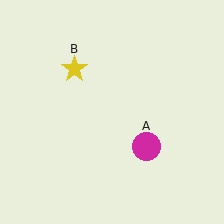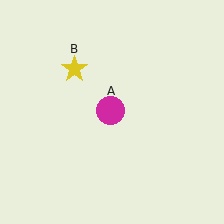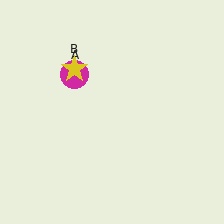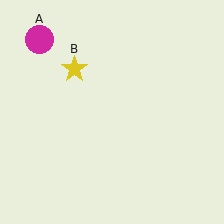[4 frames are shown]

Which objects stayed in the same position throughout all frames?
Yellow star (object B) remained stationary.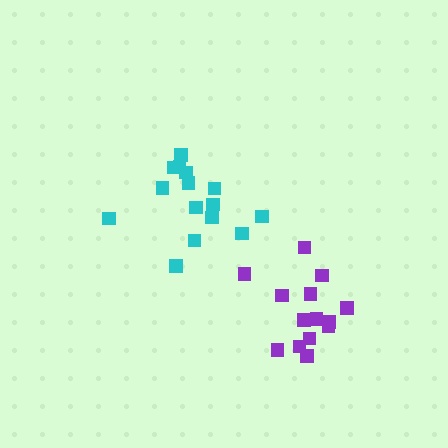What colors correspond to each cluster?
The clusters are colored: purple, cyan.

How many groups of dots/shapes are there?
There are 2 groups.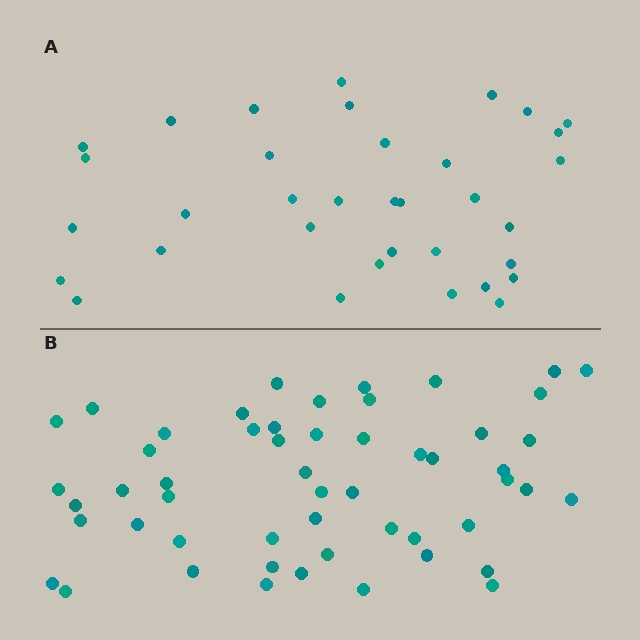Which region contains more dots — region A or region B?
Region B (the bottom region) has more dots.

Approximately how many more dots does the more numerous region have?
Region B has approximately 20 more dots than region A.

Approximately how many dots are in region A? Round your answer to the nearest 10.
About 40 dots. (The exact count is 35, which rounds to 40.)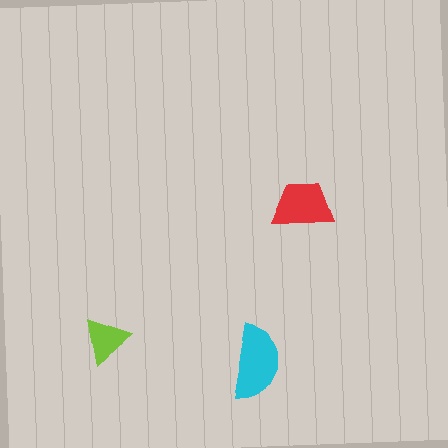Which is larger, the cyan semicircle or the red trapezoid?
The cyan semicircle.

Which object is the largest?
The cyan semicircle.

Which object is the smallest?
The lime triangle.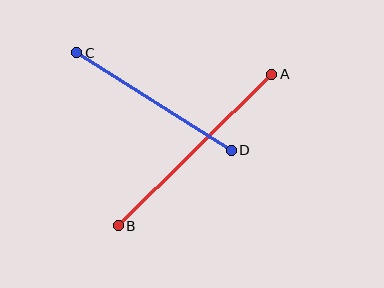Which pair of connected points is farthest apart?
Points A and B are farthest apart.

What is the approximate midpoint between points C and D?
The midpoint is at approximately (154, 101) pixels.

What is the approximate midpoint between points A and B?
The midpoint is at approximately (195, 150) pixels.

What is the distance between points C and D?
The distance is approximately 183 pixels.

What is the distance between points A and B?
The distance is approximately 216 pixels.